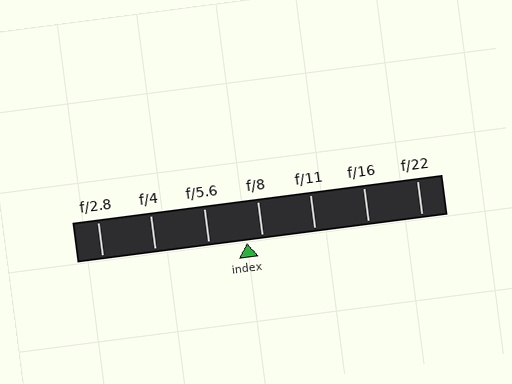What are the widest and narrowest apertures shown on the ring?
The widest aperture shown is f/2.8 and the narrowest is f/22.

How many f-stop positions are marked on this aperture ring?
There are 7 f-stop positions marked.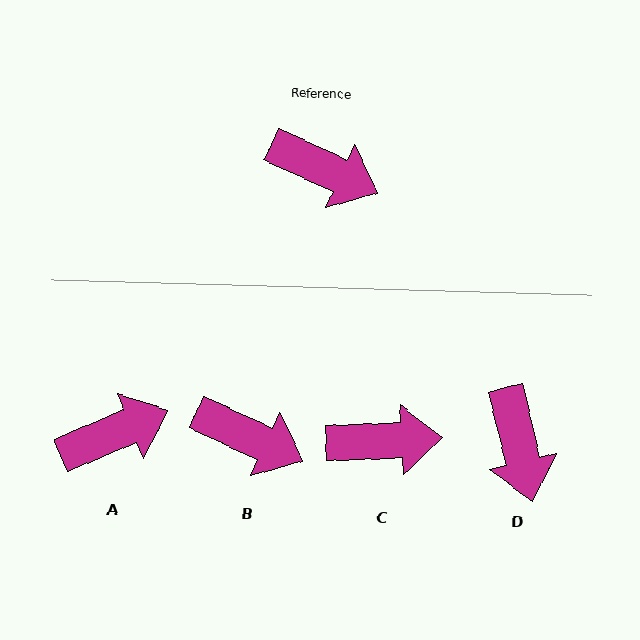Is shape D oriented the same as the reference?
No, it is off by about 52 degrees.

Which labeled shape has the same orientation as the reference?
B.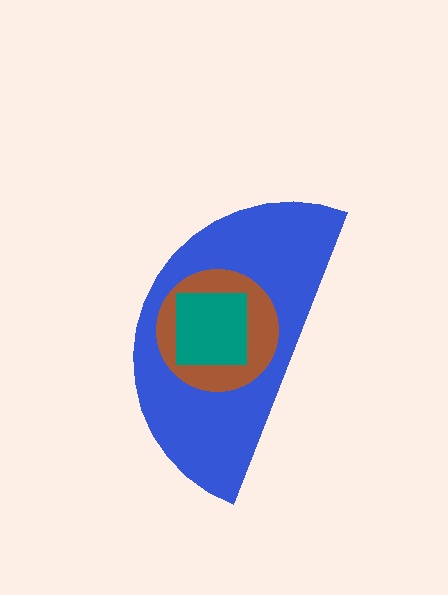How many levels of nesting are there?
3.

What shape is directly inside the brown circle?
The teal square.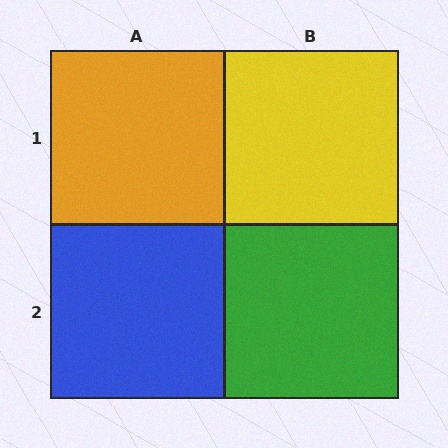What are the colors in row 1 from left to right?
Orange, yellow.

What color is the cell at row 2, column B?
Green.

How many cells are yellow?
1 cell is yellow.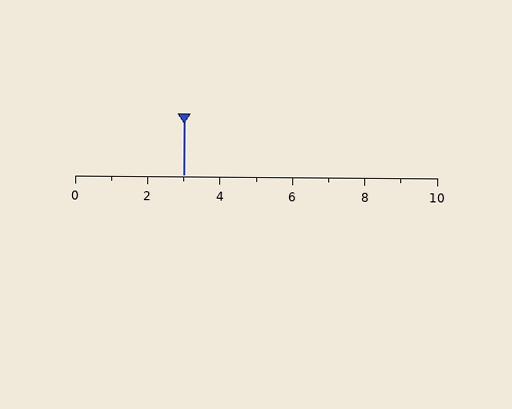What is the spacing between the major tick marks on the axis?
The major ticks are spaced 2 apart.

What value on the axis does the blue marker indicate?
The marker indicates approximately 3.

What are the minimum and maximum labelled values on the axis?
The axis runs from 0 to 10.